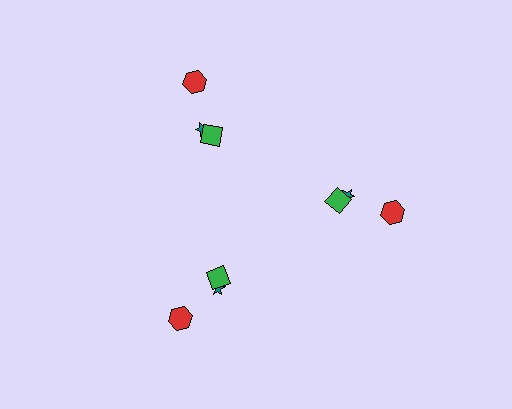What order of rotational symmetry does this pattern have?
This pattern has 3-fold rotational symmetry.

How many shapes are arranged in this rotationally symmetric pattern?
There are 9 shapes, arranged in 3 groups of 3.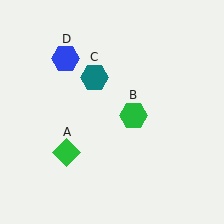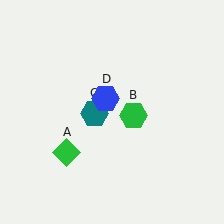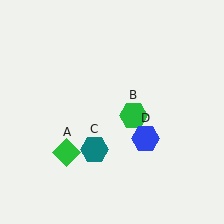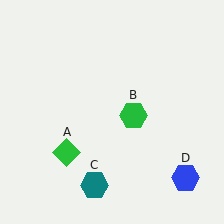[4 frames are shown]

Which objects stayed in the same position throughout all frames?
Green diamond (object A) and green hexagon (object B) remained stationary.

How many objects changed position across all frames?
2 objects changed position: teal hexagon (object C), blue hexagon (object D).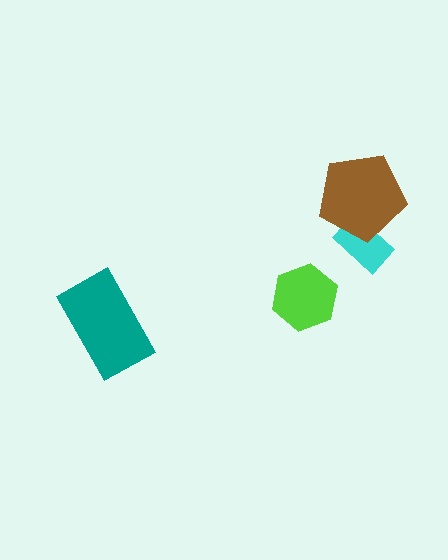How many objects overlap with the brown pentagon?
1 object overlaps with the brown pentagon.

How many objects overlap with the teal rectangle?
0 objects overlap with the teal rectangle.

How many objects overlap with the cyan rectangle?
1 object overlaps with the cyan rectangle.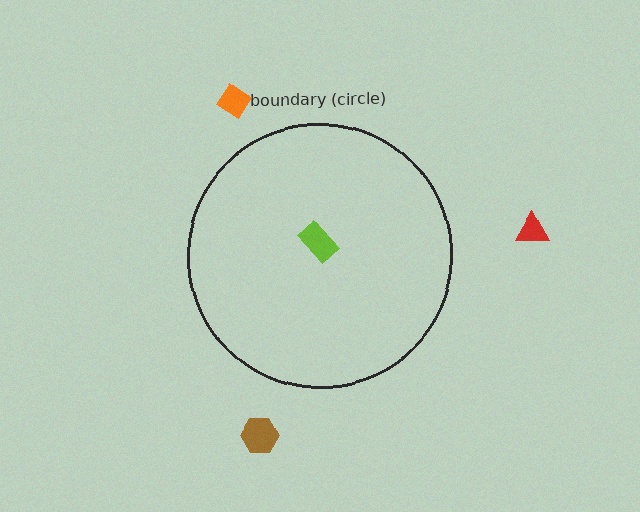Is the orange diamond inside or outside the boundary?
Outside.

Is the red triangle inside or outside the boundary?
Outside.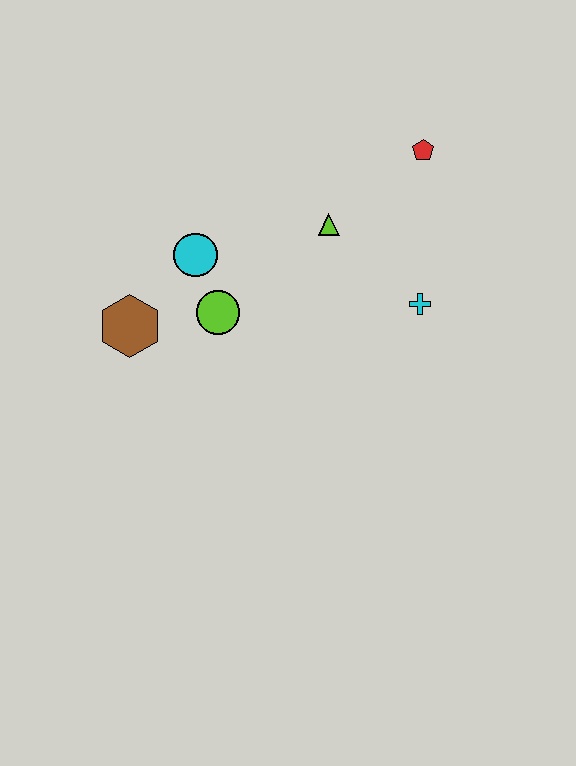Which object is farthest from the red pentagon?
The brown hexagon is farthest from the red pentagon.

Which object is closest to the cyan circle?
The lime circle is closest to the cyan circle.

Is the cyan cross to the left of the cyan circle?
No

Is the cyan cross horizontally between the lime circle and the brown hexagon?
No